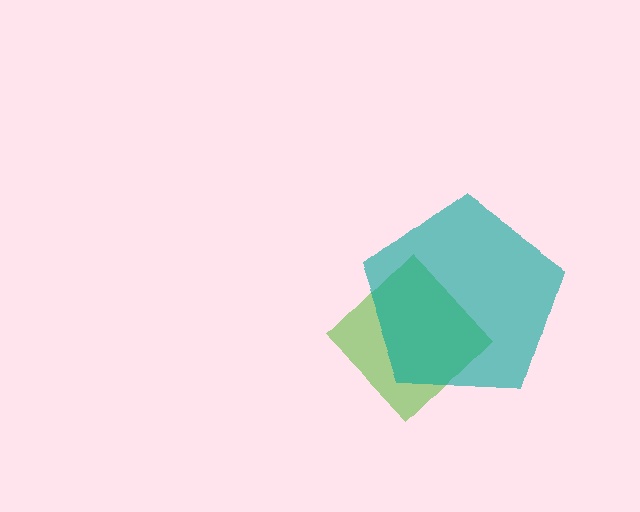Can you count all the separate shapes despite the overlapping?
Yes, there are 2 separate shapes.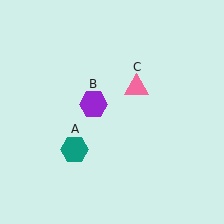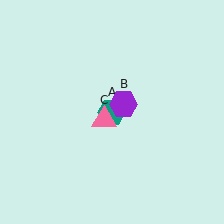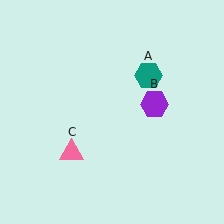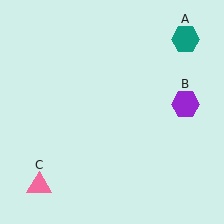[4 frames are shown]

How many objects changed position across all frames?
3 objects changed position: teal hexagon (object A), purple hexagon (object B), pink triangle (object C).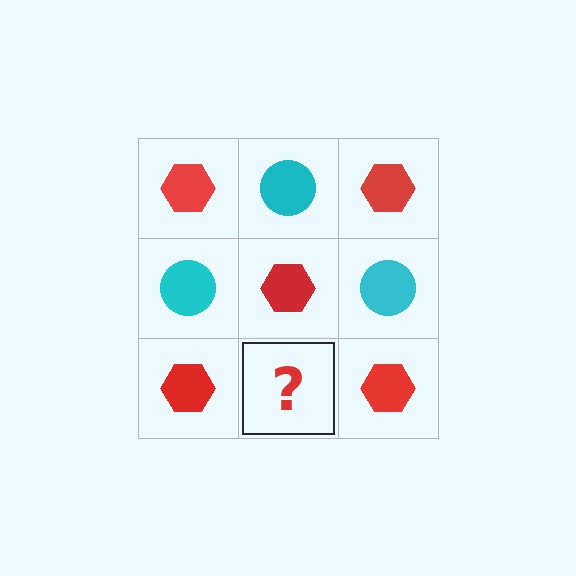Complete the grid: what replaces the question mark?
The question mark should be replaced with a cyan circle.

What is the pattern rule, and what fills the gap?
The rule is that it alternates red hexagon and cyan circle in a checkerboard pattern. The gap should be filled with a cyan circle.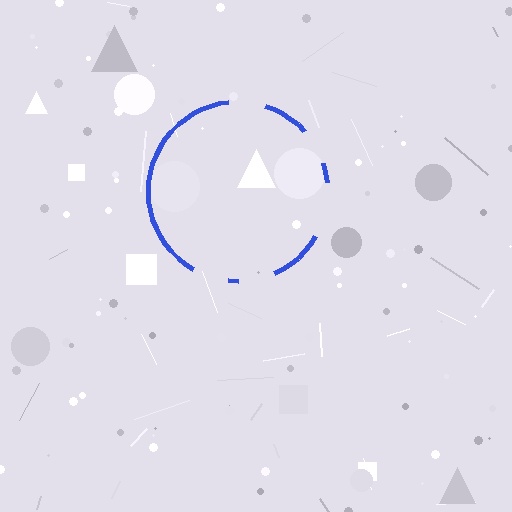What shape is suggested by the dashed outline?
The dashed outline suggests a circle.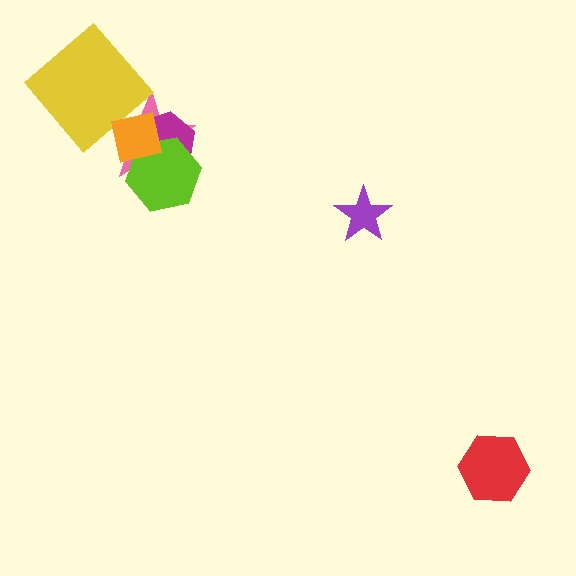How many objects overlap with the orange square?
3 objects overlap with the orange square.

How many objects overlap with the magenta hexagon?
3 objects overlap with the magenta hexagon.